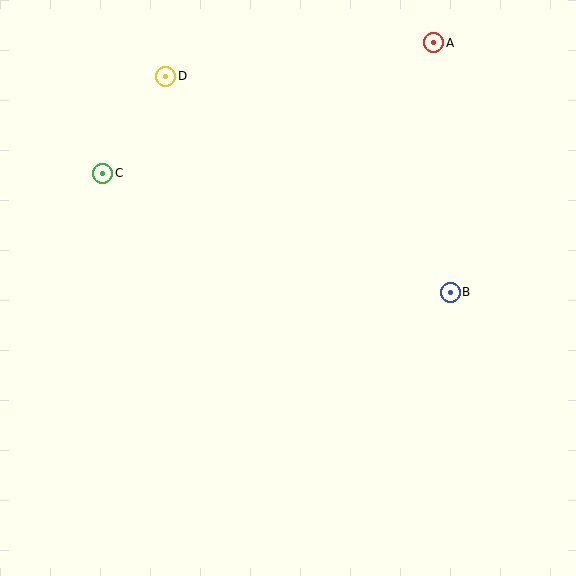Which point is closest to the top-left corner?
Point D is closest to the top-left corner.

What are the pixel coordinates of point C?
Point C is at (103, 173).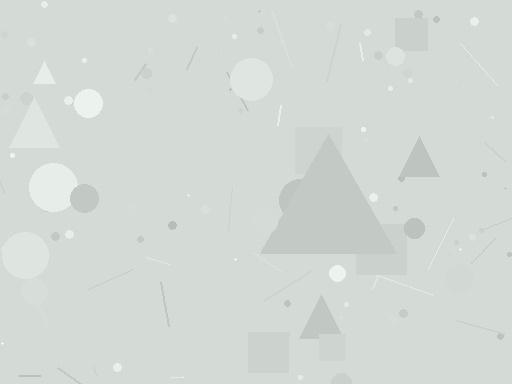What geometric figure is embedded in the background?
A triangle is embedded in the background.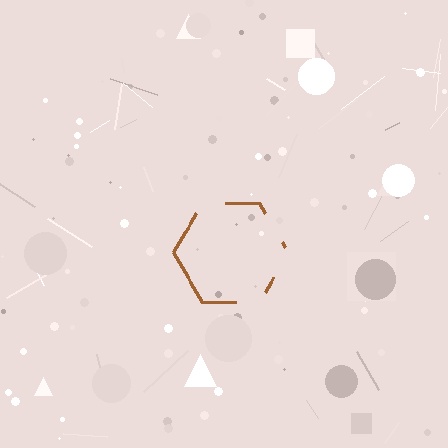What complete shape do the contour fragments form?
The contour fragments form a hexagon.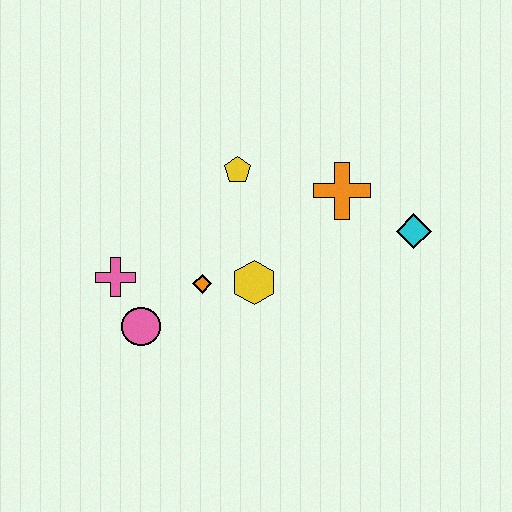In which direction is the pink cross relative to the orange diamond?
The pink cross is to the left of the orange diamond.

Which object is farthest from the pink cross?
The cyan diamond is farthest from the pink cross.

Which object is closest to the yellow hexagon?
The orange diamond is closest to the yellow hexagon.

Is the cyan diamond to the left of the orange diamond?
No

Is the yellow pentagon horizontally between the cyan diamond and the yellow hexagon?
No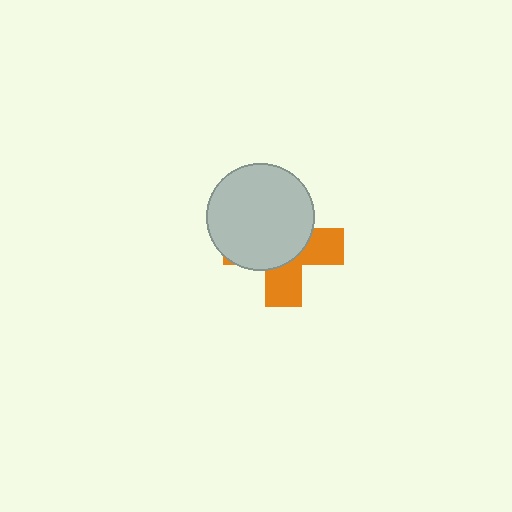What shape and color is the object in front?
The object in front is a light gray circle.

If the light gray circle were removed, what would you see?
You would see the complete orange cross.